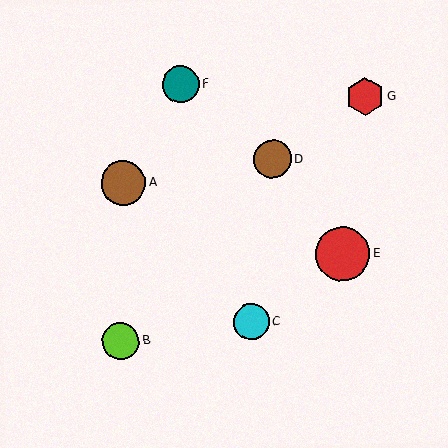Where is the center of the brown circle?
The center of the brown circle is at (123, 183).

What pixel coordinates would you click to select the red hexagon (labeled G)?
Click at (365, 97) to select the red hexagon G.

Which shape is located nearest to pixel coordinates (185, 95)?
The teal circle (labeled F) at (181, 84) is nearest to that location.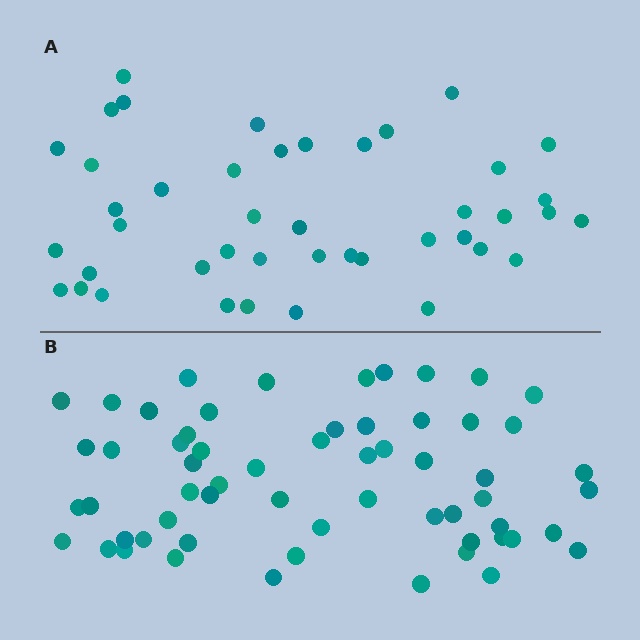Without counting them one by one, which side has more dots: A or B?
Region B (the bottom region) has more dots.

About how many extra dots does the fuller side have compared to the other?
Region B has approximately 15 more dots than region A.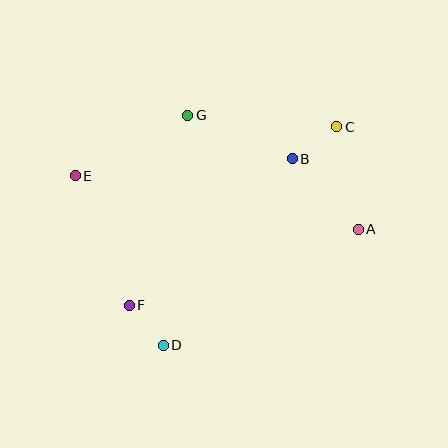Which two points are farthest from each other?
Points A and E are farthest from each other.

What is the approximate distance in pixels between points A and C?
The distance between A and C is approximately 105 pixels.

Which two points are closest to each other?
Points D and F are closest to each other.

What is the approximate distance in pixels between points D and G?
The distance between D and G is approximately 231 pixels.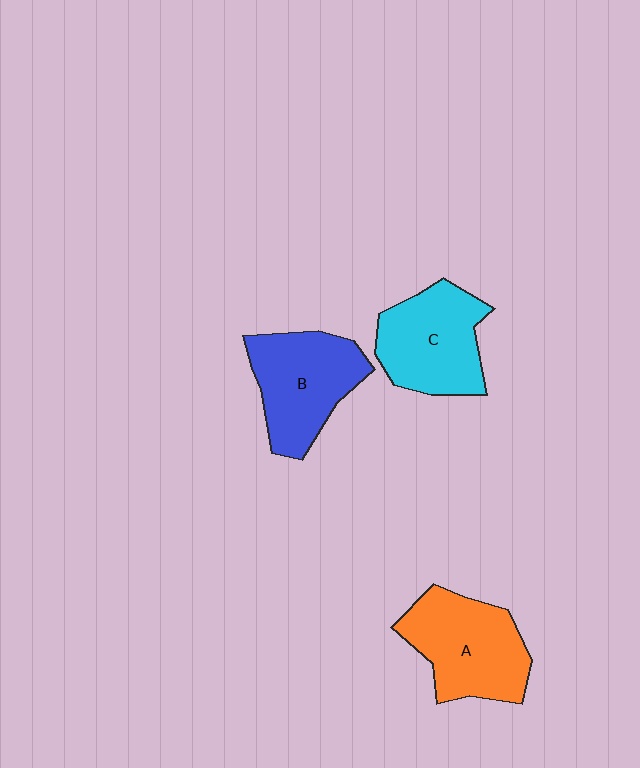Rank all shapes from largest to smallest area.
From largest to smallest: A (orange), B (blue), C (cyan).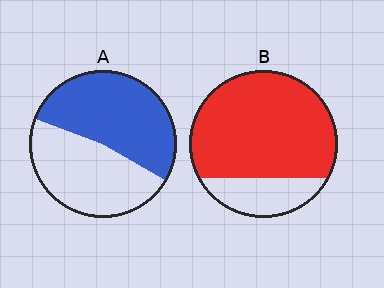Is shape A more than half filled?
Roughly half.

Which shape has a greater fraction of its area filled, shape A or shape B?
Shape B.